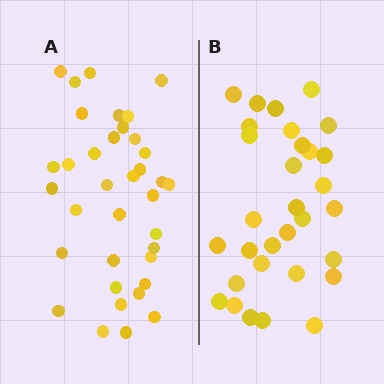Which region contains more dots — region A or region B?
Region A (the left region) has more dots.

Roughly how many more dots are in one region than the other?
Region A has about 5 more dots than region B.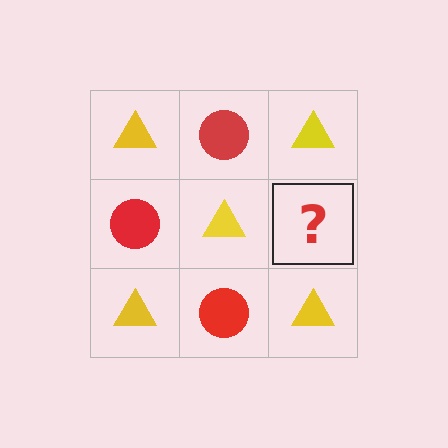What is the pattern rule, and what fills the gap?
The rule is that it alternates yellow triangle and red circle in a checkerboard pattern. The gap should be filled with a red circle.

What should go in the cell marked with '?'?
The missing cell should contain a red circle.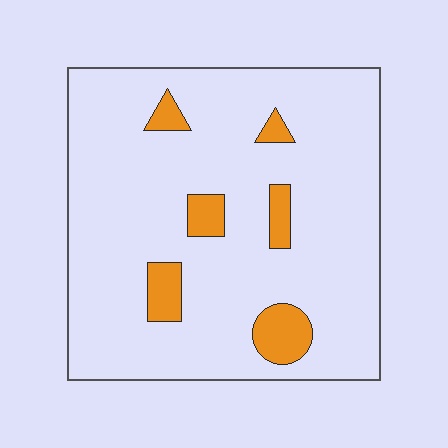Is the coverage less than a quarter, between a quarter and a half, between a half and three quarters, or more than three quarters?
Less than a quarter.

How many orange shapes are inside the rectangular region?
6.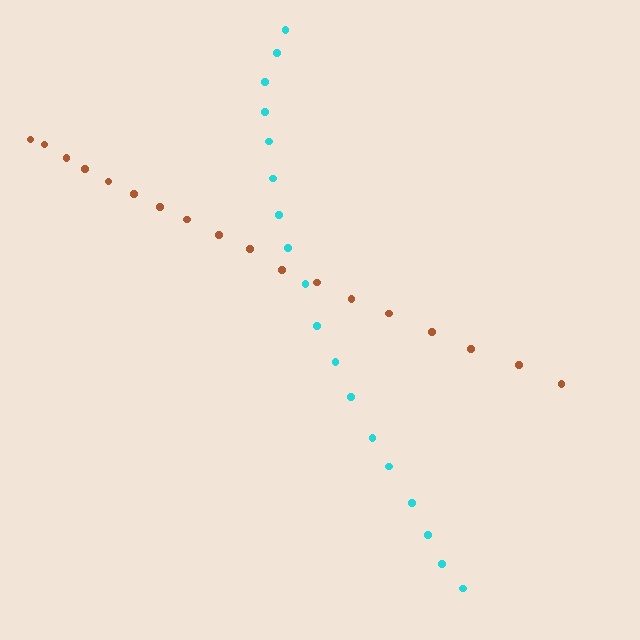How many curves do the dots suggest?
There are 2 distinct paths.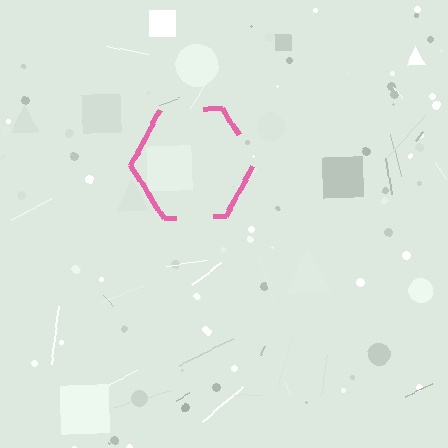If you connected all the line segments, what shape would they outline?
They would outline a hexagon.